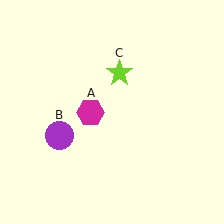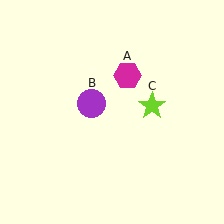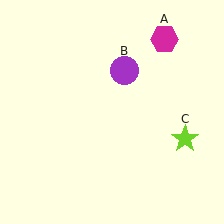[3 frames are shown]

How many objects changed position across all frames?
3 objects changed position: magenta hexagon (object A), purple circle (object B), lime star (object C).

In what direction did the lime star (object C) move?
The lime star (object C) moved down and to the right.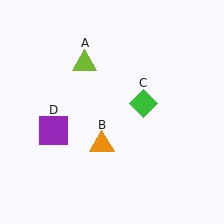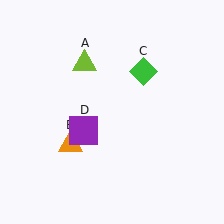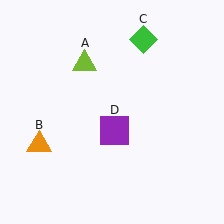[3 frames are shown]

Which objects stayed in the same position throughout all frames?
Lime triangle (object A) remained stationary.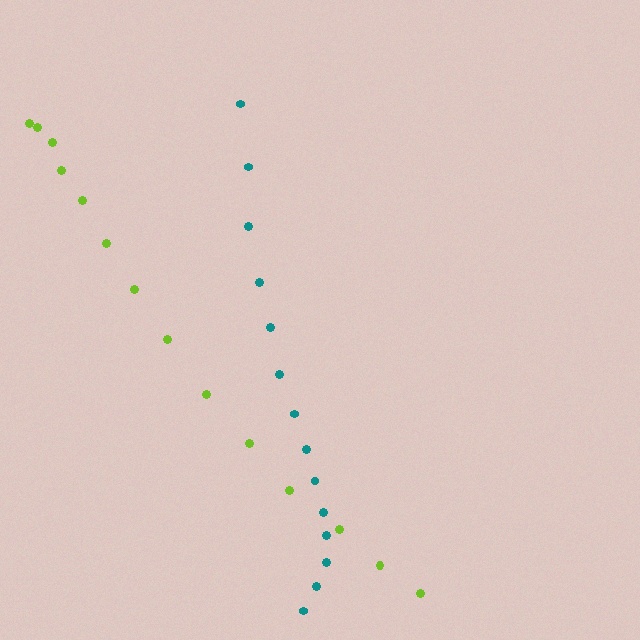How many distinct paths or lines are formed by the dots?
There are 2 distinct paths.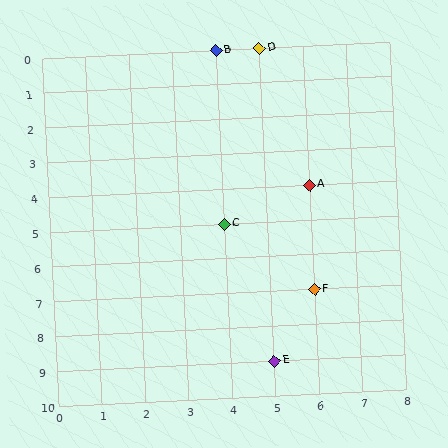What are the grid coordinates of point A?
Point A is at grid coordinates (6, 4).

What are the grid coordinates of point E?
Point E is at grid coordinates (5, 9).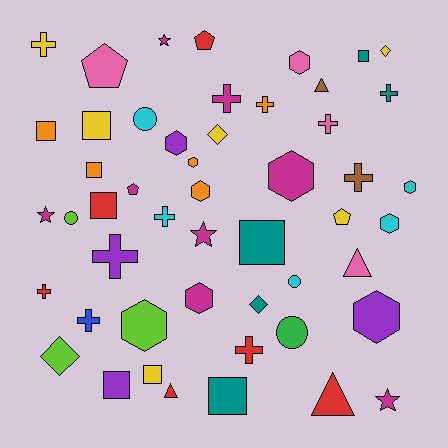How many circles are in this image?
There are 4 circles.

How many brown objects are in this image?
There are 2 brown objects.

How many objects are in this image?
There are 50 objects.